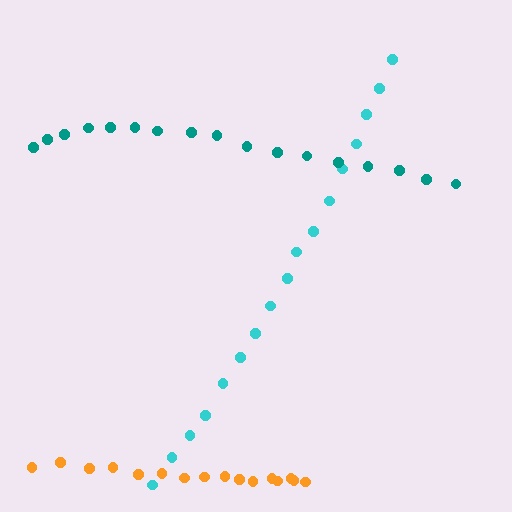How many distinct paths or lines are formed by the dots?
There are 3 distinct paths.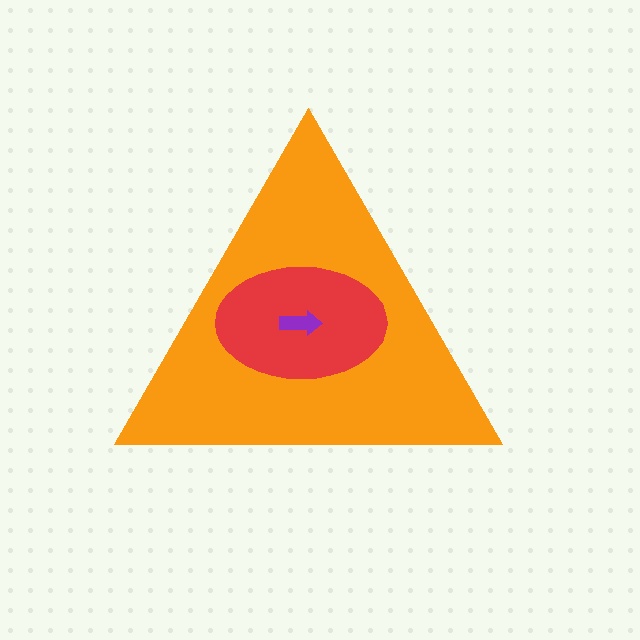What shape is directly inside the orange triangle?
The red ellipse.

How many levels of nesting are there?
3.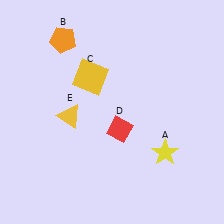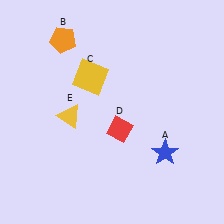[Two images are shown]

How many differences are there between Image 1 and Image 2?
There is 1 difference between the two images.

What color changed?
The star (A) changed from yellow in Image 1 to blue in Image 2.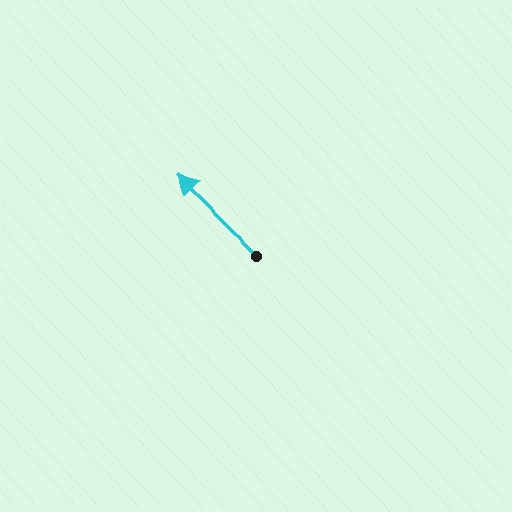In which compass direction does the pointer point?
Northwest.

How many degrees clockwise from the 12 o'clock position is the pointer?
Approximately 314 degrees.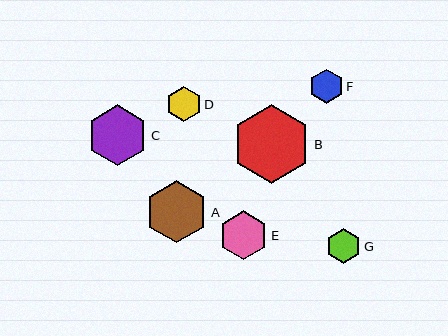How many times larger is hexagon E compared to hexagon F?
Hexagon E is approximately 1.4 times the size of hexagon F.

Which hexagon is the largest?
Hexagon B is the largest with a size of approximately 79 pixels.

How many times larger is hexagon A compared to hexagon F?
Hexagon A is approximately 1.8 times the size of hexagon F.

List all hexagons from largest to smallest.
From largest to smallest: B, A, C, E, D, G, F.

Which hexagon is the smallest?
Hexagon F is the smallest with a size of approximately 34 pixels.